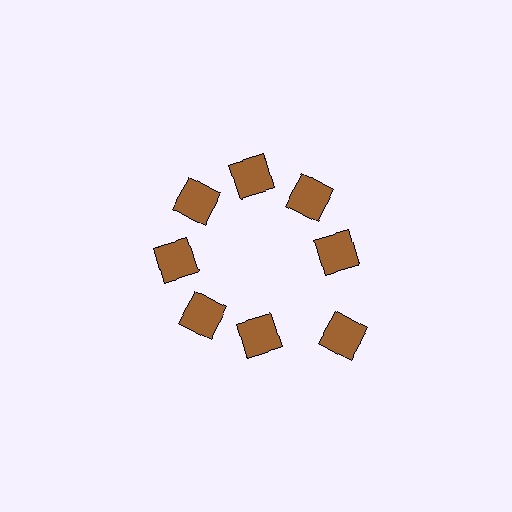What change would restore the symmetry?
The symmetry would be restored by moving it inward, back onto the ring so that all 8 squares sit at equal angles and equal distance from the center.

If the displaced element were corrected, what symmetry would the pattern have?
It would have 8-fold rotational symmetry — the pattern would map onto itself every 45 degrees.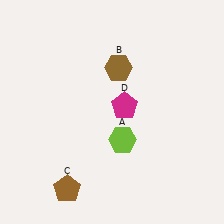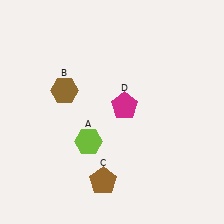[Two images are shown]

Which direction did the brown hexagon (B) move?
The brown hexagon (B) moved left.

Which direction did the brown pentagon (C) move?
The brown pentagon (C) moved right.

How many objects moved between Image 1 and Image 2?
3 objects moved between the two images.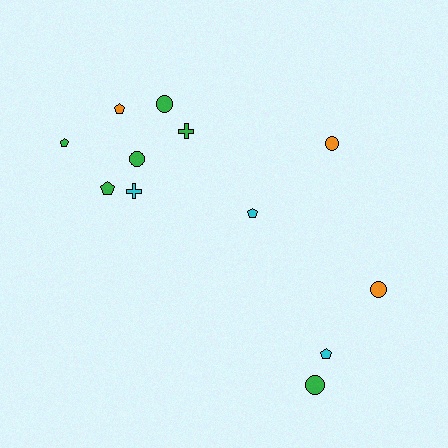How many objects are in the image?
There are 12 objects.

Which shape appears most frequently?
Circle, with 5 objects.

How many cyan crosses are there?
There is 1 cyan cross.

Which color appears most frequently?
Green, with 6 objects.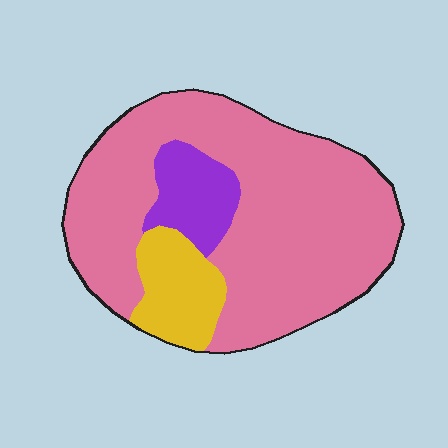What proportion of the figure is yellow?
Yellow covers roughly 15% of the figure.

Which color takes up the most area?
Pink, at roughly 75%.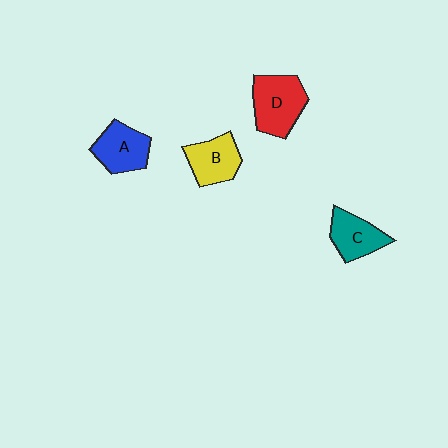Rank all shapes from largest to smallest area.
From largest to smallest: D (red), A (blue), B (yellow), C (teal).